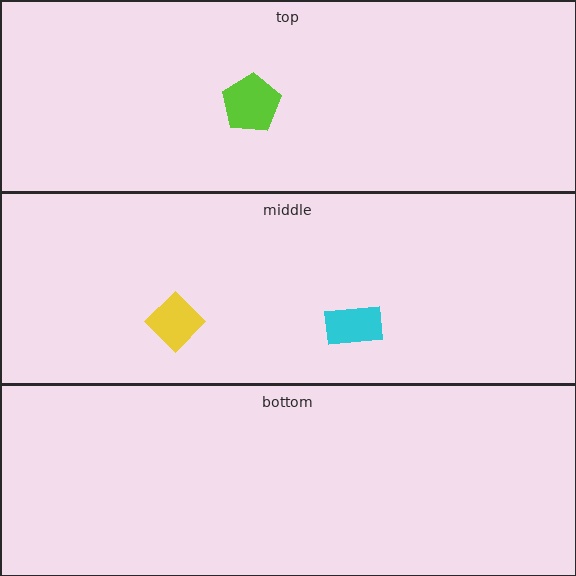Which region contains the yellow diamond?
The middle region.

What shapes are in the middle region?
The cyan rectangle, the yellow diamond.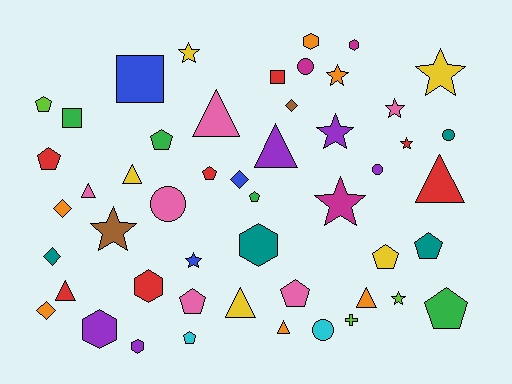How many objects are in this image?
There are 50 objects.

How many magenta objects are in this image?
There are 3 magenta objects.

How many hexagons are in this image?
There are 6 hexagons.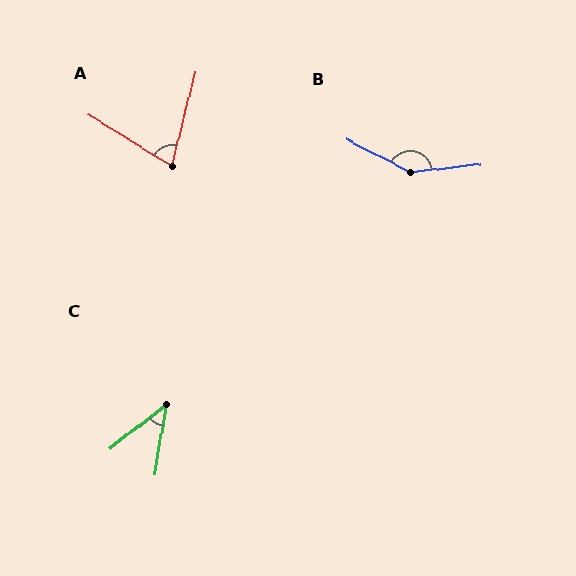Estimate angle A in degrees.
Approximately 72 degrees.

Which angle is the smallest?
C, at approximately 42 degrees.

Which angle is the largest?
B, at approximately 146 degrees.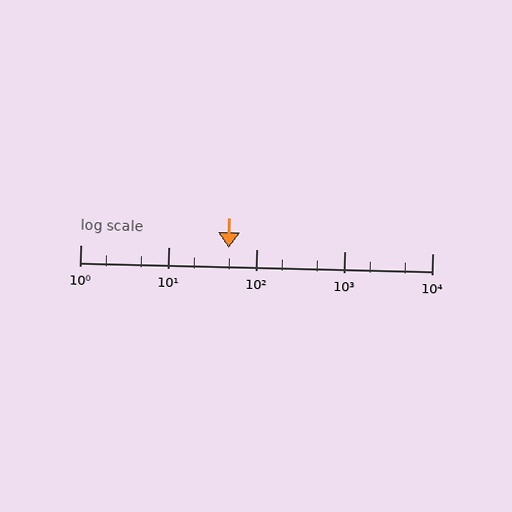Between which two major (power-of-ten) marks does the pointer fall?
The pointer is between 10 and 100.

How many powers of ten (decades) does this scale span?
The scale spans 4 decades, from 1 to 10000.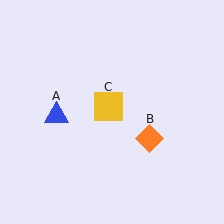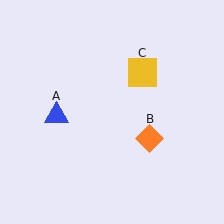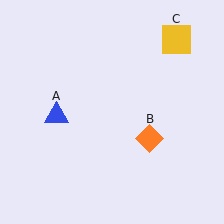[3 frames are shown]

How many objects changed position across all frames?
1 object changed position: yellow square (object C).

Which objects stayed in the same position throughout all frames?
Blue triangle (object A) and orange diamond (object B) remained stationary.